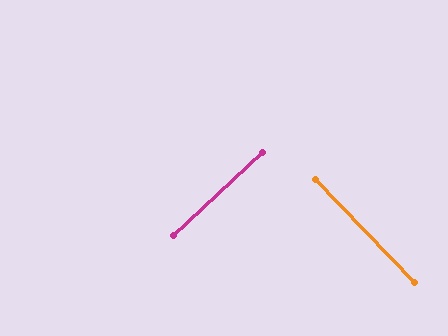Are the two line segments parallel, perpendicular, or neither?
Perpendicular — they meet at approximately 89°.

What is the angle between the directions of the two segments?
Approximately 89 degrees.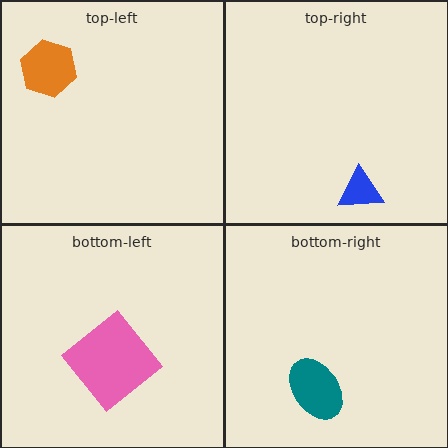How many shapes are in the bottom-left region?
1.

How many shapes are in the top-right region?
1.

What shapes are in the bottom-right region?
The teal ellipse.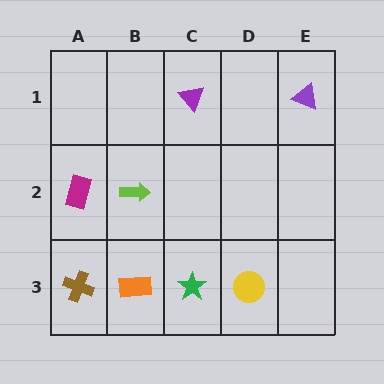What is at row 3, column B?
An orange rectangle.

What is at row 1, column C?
A purple triangle.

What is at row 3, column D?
A yellow circle.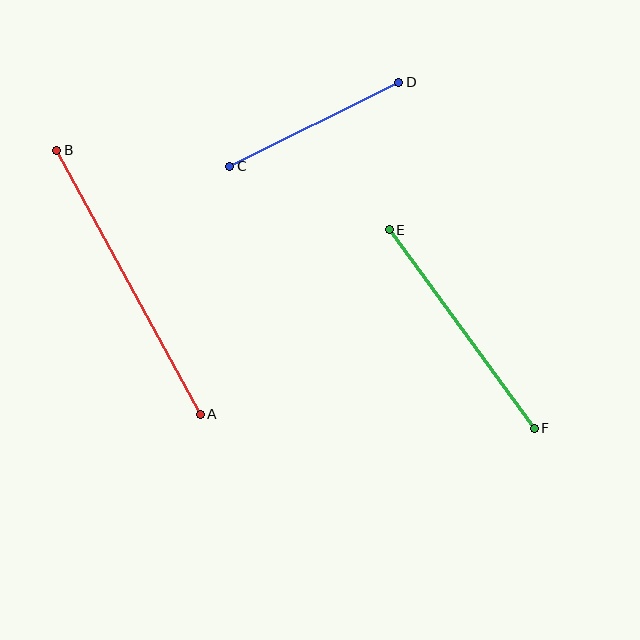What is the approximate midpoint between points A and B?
The midpoint is at approximately (129, 282) pixels.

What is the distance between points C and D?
The distance is approximately 189 pixels.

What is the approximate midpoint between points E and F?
The midpoint is at approximately (462, 329) pixels.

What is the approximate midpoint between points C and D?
The midpoint is at approximately (314, 124) pixels.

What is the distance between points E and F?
The distance is approximately 246 pixels.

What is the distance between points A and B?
The distance is approximately 300 pixels.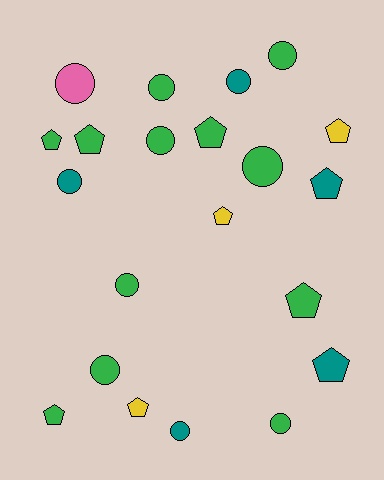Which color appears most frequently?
Green, with 12 objects.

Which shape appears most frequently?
Circle, with 11 objects.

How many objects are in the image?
There are 21 objects.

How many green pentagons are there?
There are 5 green pentagons.